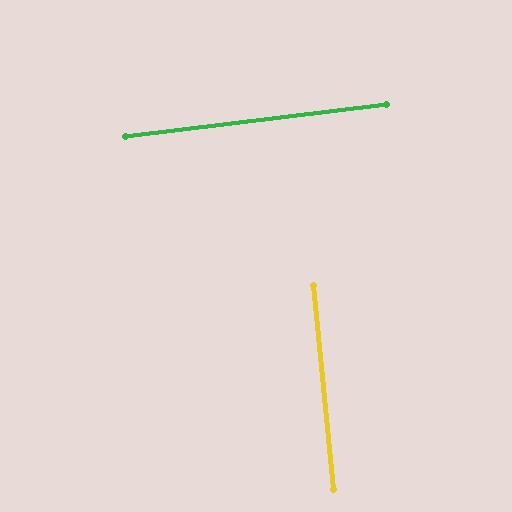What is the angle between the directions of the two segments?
Approximately 88 degrees.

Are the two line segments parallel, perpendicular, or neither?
Perpendicular — they meet at approximately 88°.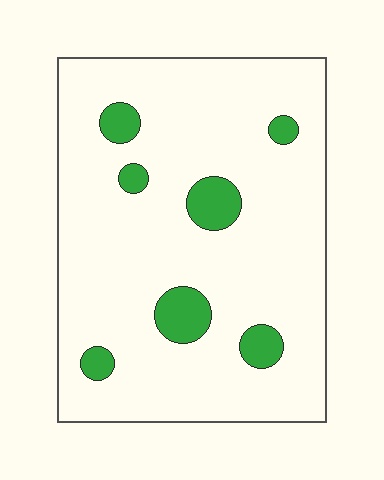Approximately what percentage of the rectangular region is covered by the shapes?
Approximately 10%.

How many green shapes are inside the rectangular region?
7.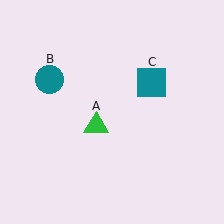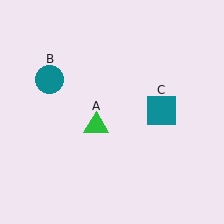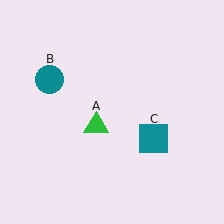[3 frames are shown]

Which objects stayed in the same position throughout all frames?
Green triangle (object A) and teal circle (object B) remained stationary.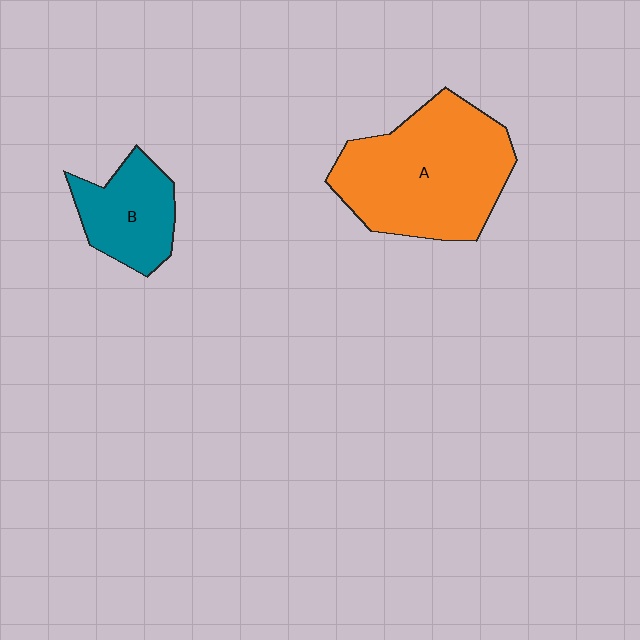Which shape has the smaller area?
Shape B (teal).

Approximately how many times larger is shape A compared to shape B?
Approximately 2.2 times.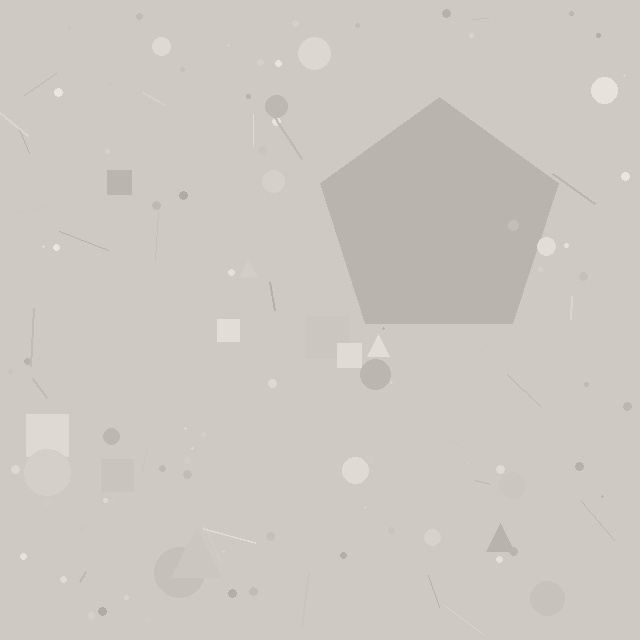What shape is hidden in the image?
A pentagon is hidden in the image.